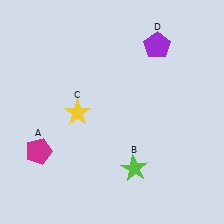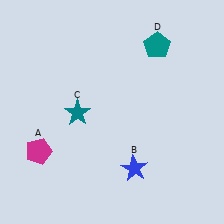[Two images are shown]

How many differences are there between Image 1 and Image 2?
There are 3 differences between the two images.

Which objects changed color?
B changed from lime to blue. C changed from yellow to teal. D changed from purple to teal.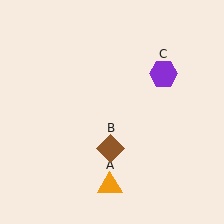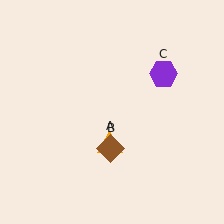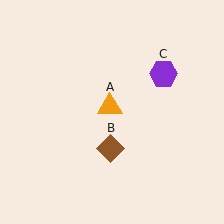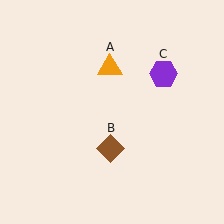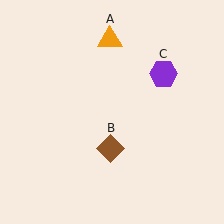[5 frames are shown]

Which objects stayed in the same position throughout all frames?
Brown diamond (object B) and purple hexagon (object C) remained stationary.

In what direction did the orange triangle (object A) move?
The orange triangle (object A) moved up.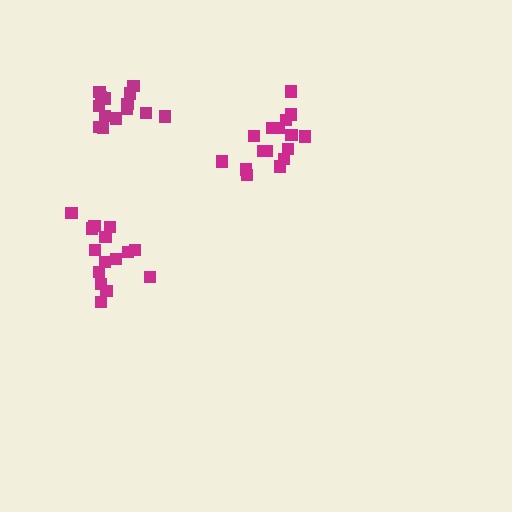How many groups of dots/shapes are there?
There are 3 groups.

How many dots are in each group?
Group 1: 15 dots, Group 2: 14 dots, Group 3: 16 dots (45 total).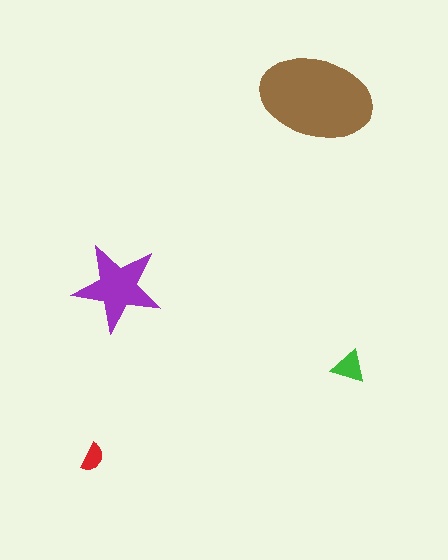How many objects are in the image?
There are 4 objects in the image.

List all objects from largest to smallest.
The brown ellipse, the purple star, the green triangle, the red semicircle.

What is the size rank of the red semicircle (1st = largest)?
4th.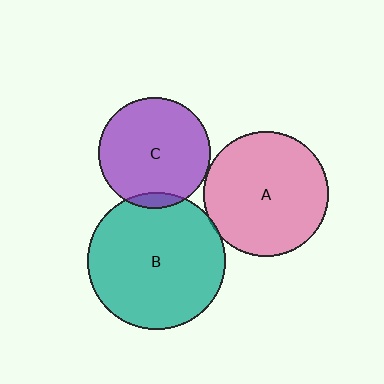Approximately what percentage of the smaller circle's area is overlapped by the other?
Approximately 5%.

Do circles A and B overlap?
Yes.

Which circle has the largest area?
Circle B (teal).